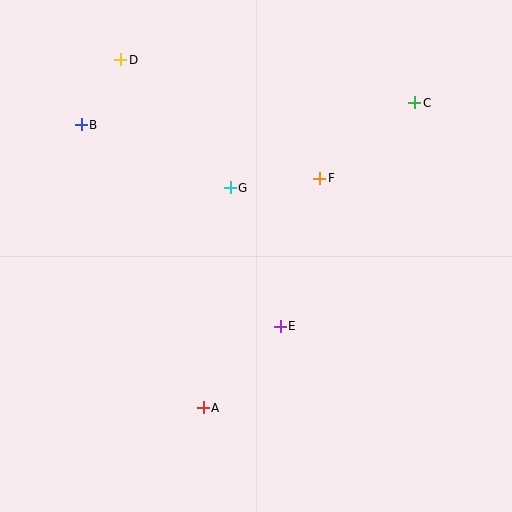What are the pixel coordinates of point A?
Point A is at (203, 408).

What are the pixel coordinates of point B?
Point B is at (81, 125).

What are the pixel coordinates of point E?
Point E is at (280, 326).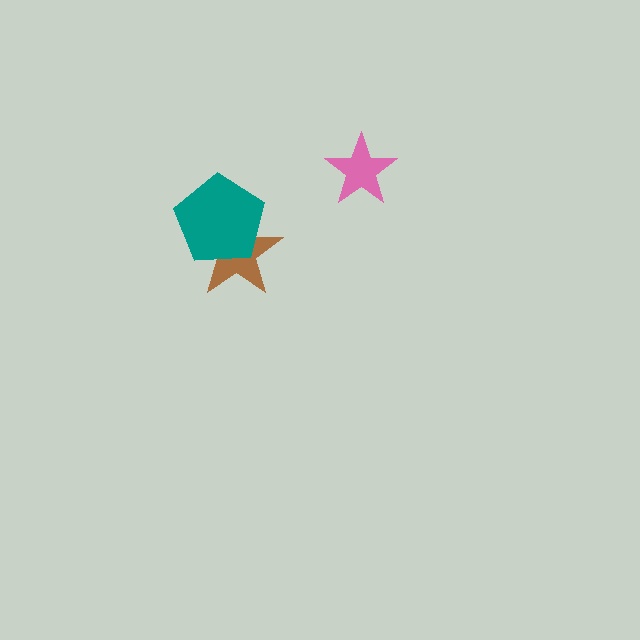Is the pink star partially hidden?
No, no other shape covers it.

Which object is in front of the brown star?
The teal pentagon is in front of the brown star.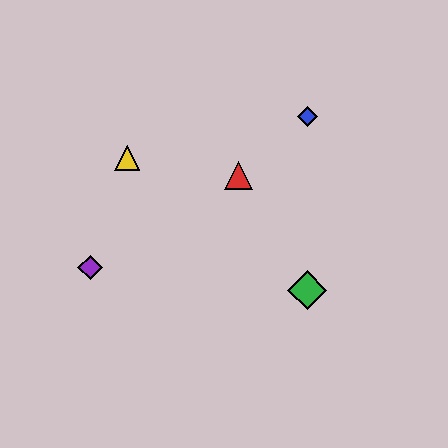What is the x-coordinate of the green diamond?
The green diamond is at x≈307.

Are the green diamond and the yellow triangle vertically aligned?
No, the green diamond is at x≈307 and the yellow triangle is at x≈127.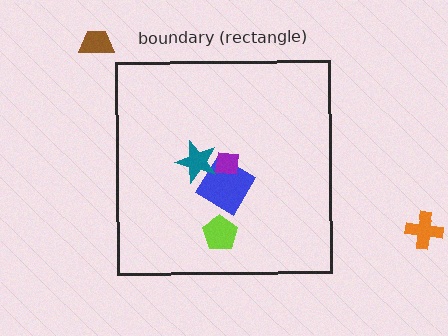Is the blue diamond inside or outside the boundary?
Inside.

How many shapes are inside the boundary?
4 inside, 2 outside.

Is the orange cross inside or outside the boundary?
Outside.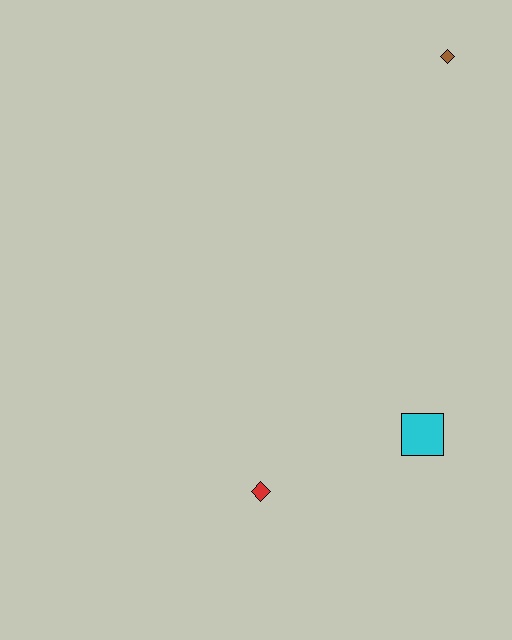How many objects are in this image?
There are 3 objects.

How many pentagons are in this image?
There are no pentagons.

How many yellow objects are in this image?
There are no yellow objects.